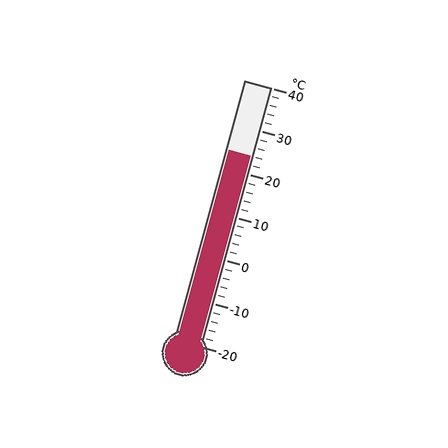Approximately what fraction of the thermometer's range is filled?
The thermometer is filled to approximately 75% of its range.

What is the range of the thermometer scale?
The thermometer scale ranges from -20°C to 40°C.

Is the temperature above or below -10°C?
The temperature is above -10°C.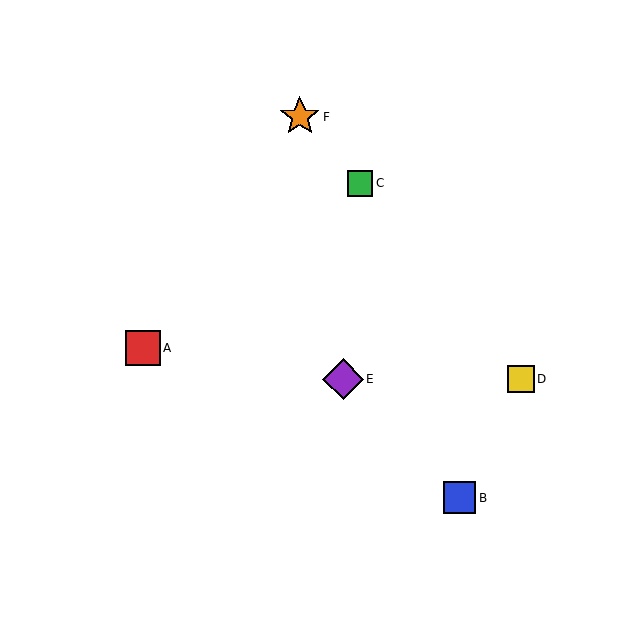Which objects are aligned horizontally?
Objects D, E are aligned horizontally.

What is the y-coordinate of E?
Object E is at y≈379.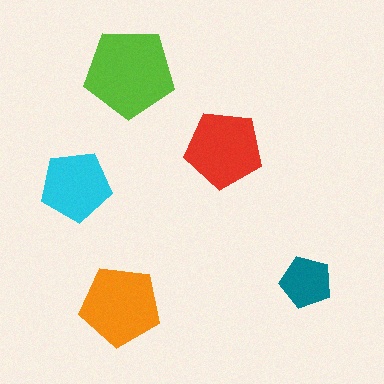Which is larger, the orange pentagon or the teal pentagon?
The orange one.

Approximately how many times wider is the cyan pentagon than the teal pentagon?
About 1.5 times wider.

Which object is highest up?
The lime pentagon is topmost.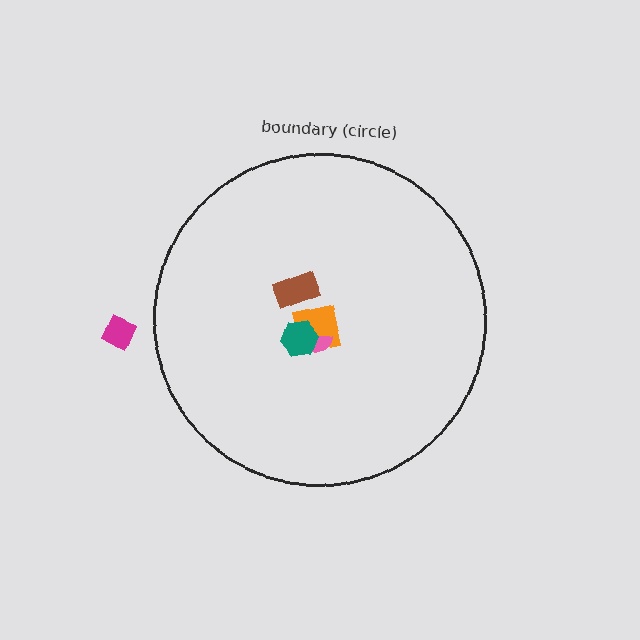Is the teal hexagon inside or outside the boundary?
Inside.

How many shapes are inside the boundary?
4 inside, 1 outside.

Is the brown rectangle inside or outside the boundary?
Inside.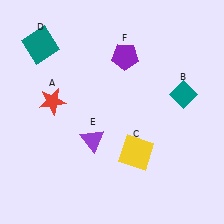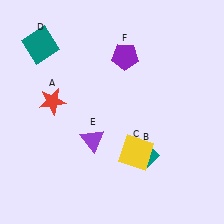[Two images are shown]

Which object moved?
The teal diamond (B) moved down.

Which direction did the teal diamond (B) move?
The teal diamond (B) moved down.